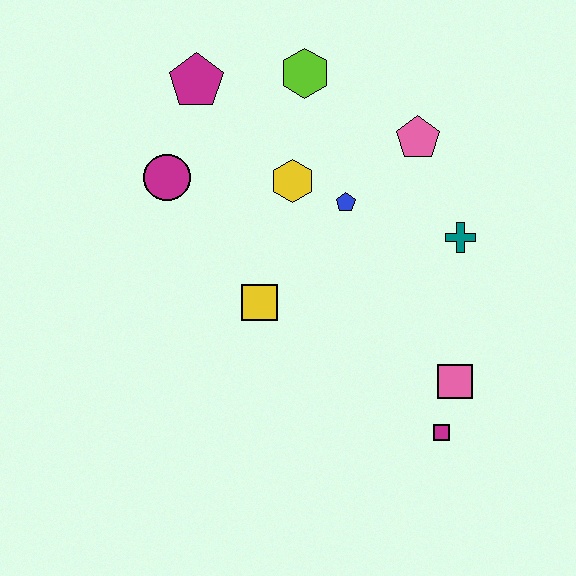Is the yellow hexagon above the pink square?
Yes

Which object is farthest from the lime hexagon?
The magenta square is farthest from the lime hexagon.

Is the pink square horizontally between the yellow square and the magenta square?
No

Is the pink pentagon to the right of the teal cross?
No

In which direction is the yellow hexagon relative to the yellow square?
The yellow hexagon is above the yellow square.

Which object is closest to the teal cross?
The pink pentagon is closest to the teal cross.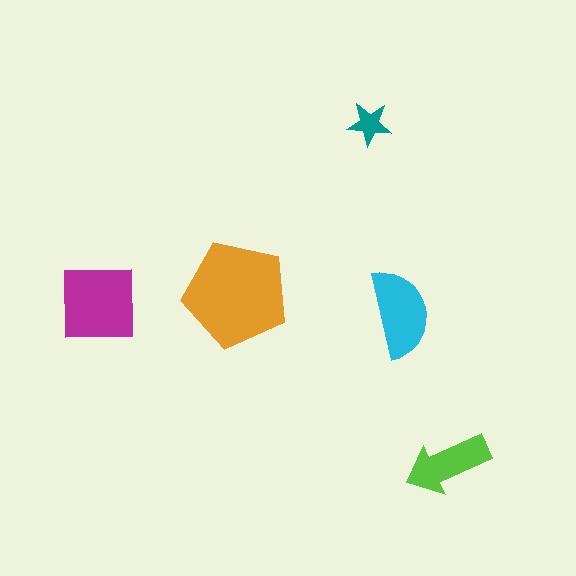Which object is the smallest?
The teal star.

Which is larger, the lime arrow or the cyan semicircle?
The cyan semicircle.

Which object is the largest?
The orange pentagon.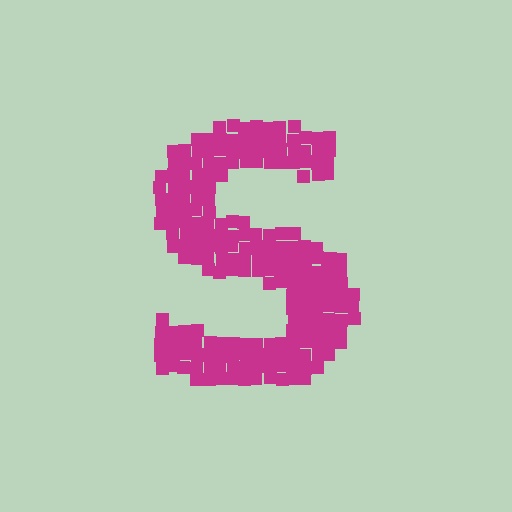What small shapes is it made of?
It is made of small squares.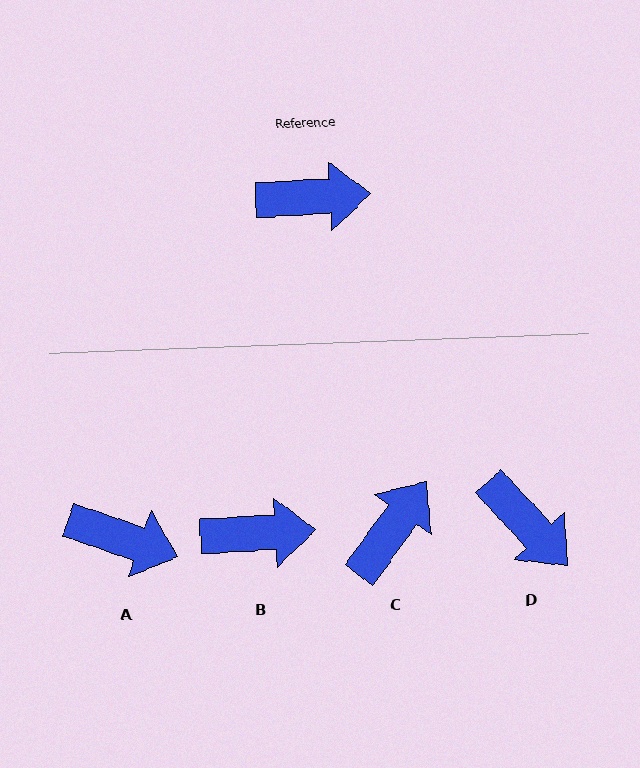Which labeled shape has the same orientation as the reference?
B.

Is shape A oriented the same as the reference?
No, it is off by about 22 degrees.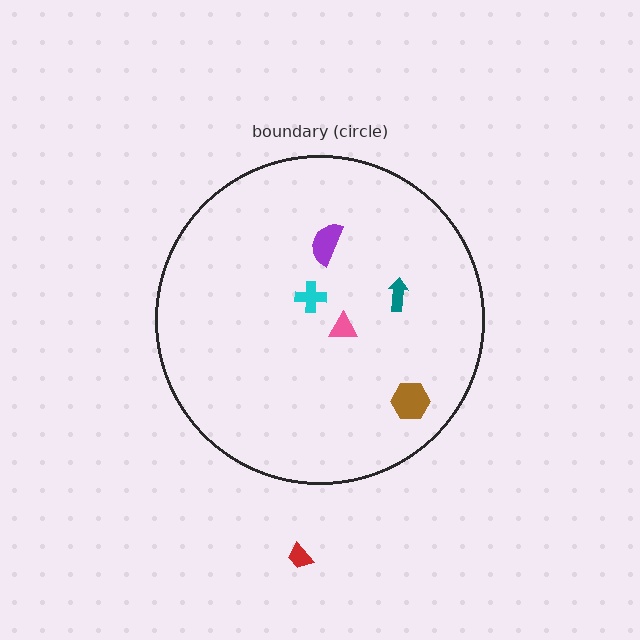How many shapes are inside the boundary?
5 inside, 1 outside.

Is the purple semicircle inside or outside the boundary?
Inside.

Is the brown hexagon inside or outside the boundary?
Inside.